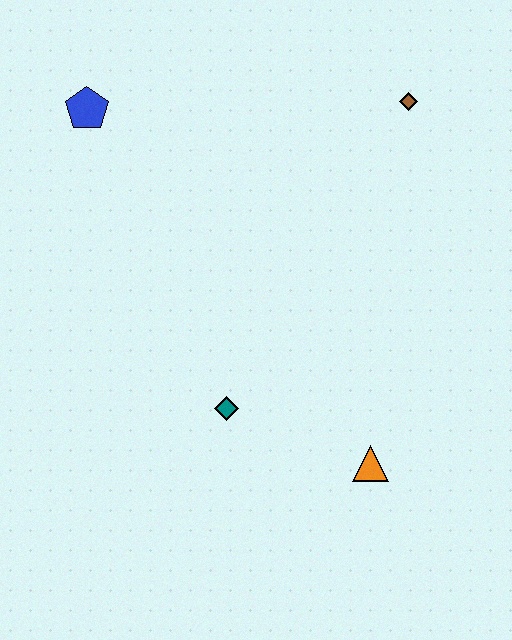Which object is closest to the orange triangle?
The teal diamond is closest to the orange triangle.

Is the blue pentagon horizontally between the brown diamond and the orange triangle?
No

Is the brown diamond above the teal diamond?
Yes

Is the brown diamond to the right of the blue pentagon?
Yes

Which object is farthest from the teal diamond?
The brown diamond is farthest from the teal diamond.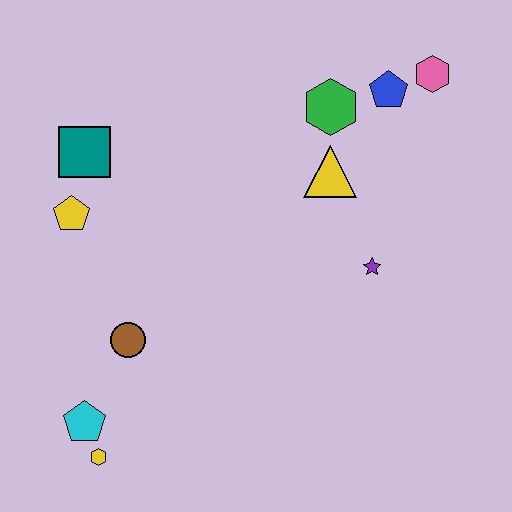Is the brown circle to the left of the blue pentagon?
Yes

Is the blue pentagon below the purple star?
No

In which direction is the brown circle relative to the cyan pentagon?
The brown circle is above the cyan pentagon.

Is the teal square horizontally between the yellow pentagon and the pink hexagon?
Yes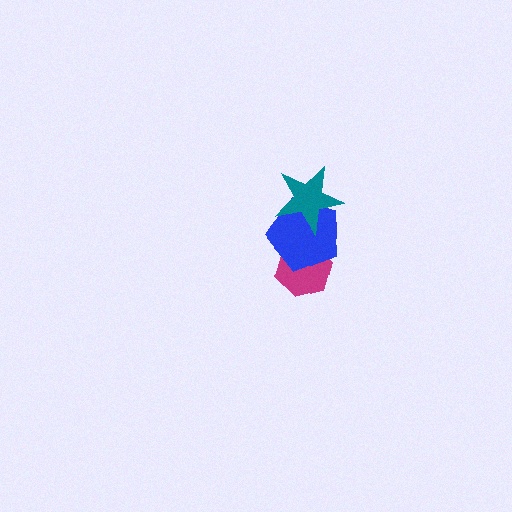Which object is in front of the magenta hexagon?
The blue pentagon is in front of the magenta hexagon.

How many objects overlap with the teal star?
1 object overlaps with the teal star.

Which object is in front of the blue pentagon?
The teal star is in front of the blue pentagon.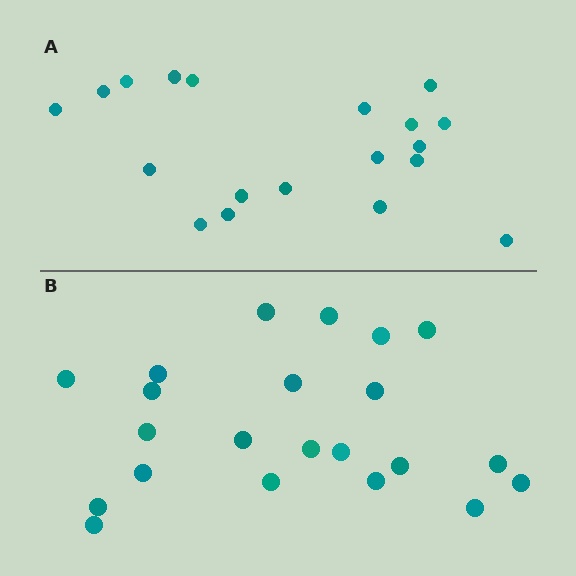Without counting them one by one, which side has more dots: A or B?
Region B (the bottom region) has more dots.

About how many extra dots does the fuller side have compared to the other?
Region B has just a few more — roughly 2 or 3 more dots than region A.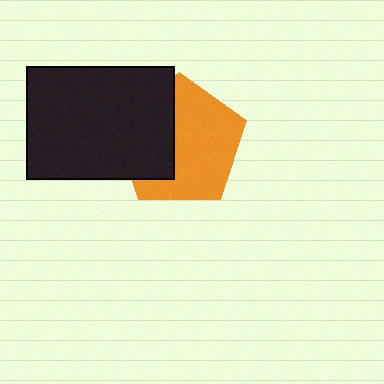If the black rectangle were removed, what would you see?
You would see the complete orange pentagon.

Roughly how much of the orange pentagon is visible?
About half of it is visible (roughly 61%).